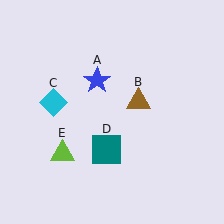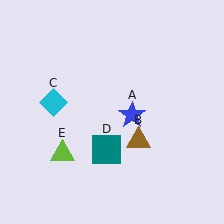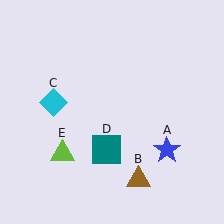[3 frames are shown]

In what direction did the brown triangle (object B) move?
The brown triangle (object B) moved down.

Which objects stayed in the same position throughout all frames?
Cyan diamond (object C) and teal square (object D) and lime triangle (object E) remained stationary.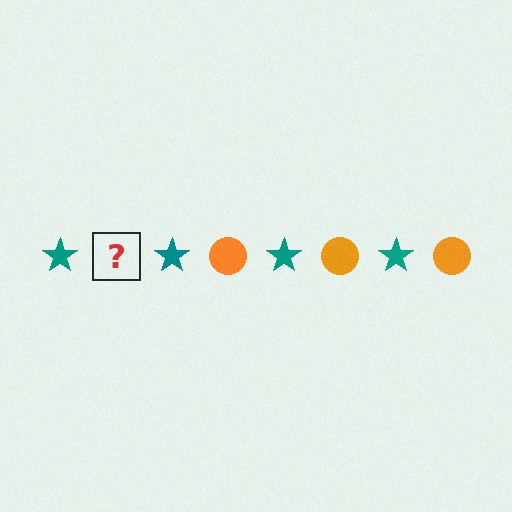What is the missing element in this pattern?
The missing element is an orange circle.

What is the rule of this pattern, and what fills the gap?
The rule is that the pattern alternates between teal star and orange circle. The gap should be filled with an orange circle.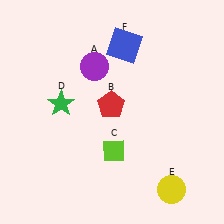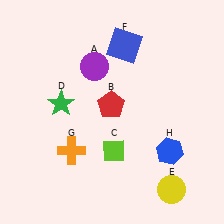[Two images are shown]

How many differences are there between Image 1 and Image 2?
There are 2 differences between the two images.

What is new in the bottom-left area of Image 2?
An orange cross (G) was added in the bottom-left area of Image 2.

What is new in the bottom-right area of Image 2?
A blue hexagon (H) was added in the bottom-right area of Image 2.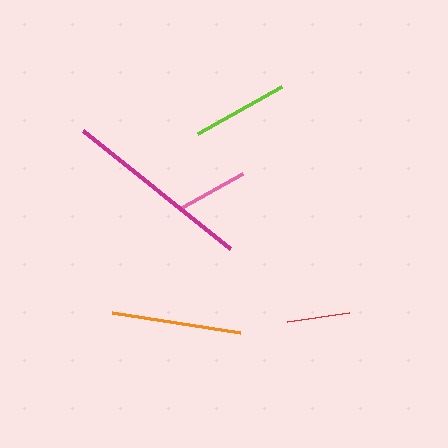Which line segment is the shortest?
The red line is the shortest at approximately 63 pixels.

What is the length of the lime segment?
The lime segment is approximately 96 pixels long.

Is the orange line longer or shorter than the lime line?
The orange line is longer than the lime line.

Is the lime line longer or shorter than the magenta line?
The magenta line is longer than the lime line.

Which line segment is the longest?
The magenta line is the longest at approximately 188 pixels.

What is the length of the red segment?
The red segment is approximately 63 pixels long.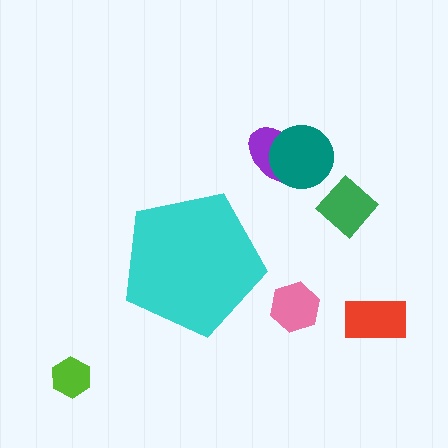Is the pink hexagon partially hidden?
No, the pink hexagon is fully visible.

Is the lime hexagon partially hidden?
No, the lime hexagon is fully visible.